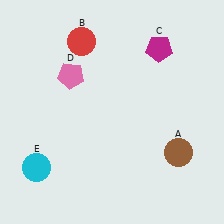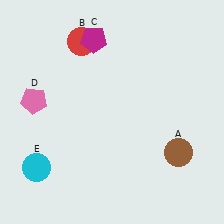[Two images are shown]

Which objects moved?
The objects that moved are: the magenta pentagon (C), the pink pentagon (D).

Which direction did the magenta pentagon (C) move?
The magenta pentagon (C) moved left.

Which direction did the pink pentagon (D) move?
The pink pentagon (D) moved left.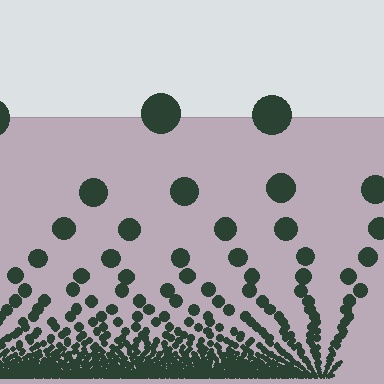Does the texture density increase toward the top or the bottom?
Density increases toward the bottom.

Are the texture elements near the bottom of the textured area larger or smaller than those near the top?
Smaller. The gradient is inverted — elements near the bottom are smaller and denser.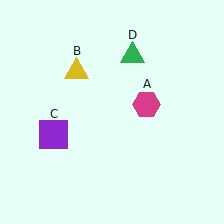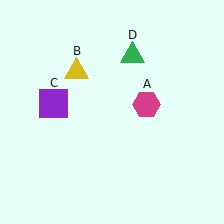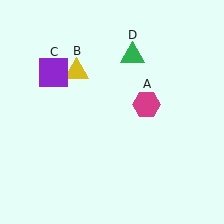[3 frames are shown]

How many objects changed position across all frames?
1 object changed position: purple square (object C).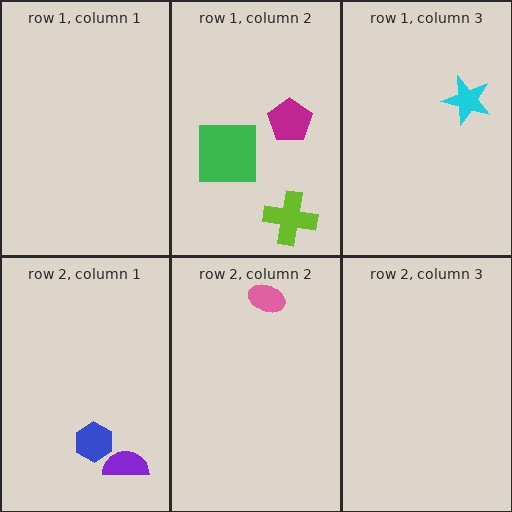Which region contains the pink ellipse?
The row 2, column 2 region.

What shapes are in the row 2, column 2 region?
The pink ellipse.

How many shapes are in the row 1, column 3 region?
1.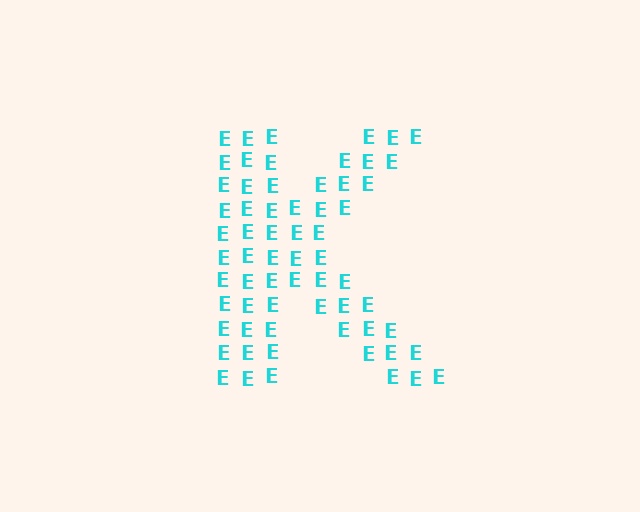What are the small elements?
The small elements are letter E's.